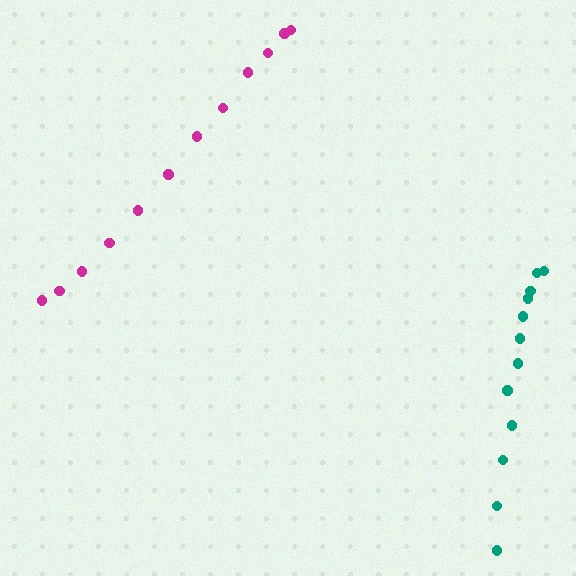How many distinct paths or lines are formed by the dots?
There are 2 distinct paths.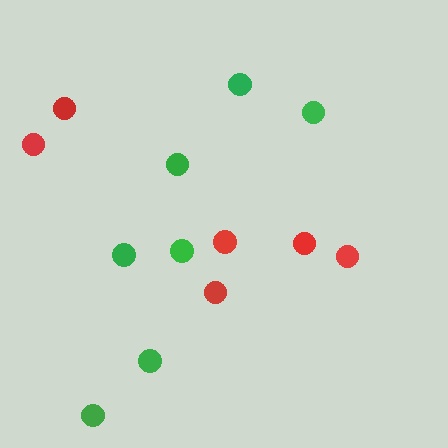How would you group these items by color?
There are 2 groups: one group of green circles (7) and one group of red circles (6).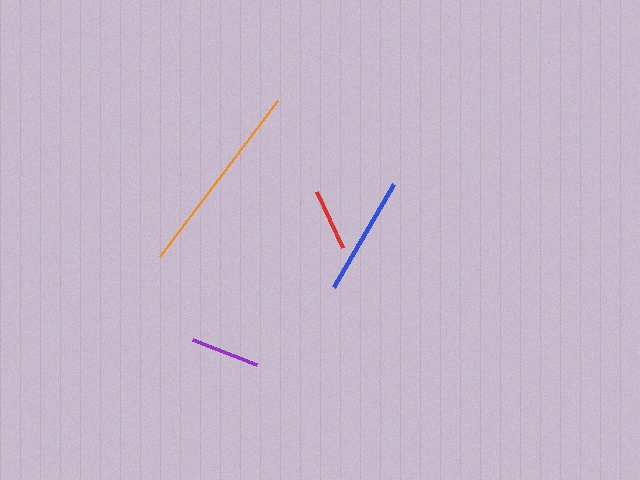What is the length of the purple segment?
The purple segment is approximately 69 pixels long.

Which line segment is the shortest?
The red line is the shortest at approximately 62 pixels.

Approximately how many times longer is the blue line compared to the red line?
The blue line is approximately 1.9 times the length of the red line.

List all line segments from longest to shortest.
From longest to shortest: orange, blue, purple, red.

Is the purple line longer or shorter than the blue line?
The blue line is longer than the purple line.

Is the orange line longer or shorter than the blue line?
The orange line is longer than the blue line.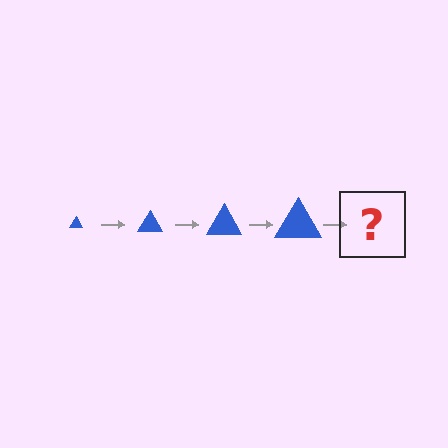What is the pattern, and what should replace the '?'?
The pattern is that the triangle gets progressively larger each step. The '?' should be a blue triangle, larger than the previous one.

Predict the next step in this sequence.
The next step is a blue triangle, larger than the previous one.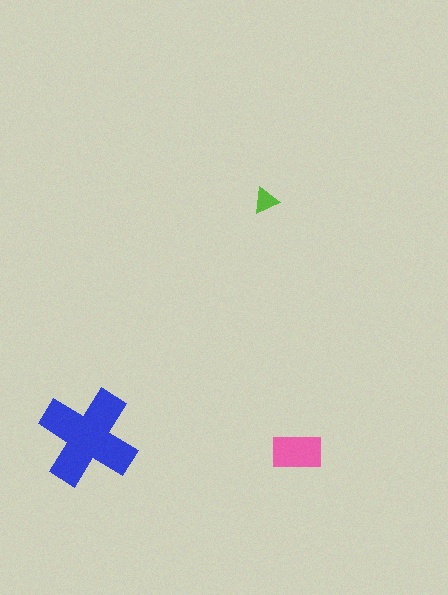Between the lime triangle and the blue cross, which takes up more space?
The blue cross.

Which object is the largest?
The blue cross.